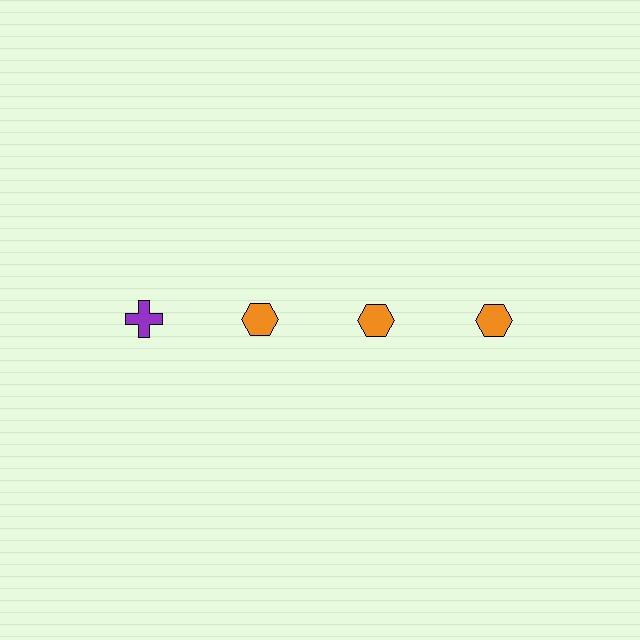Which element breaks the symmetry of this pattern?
The purple cross in the top row, leftmost column breaks the symmetry. All other shapes are orange hexagons.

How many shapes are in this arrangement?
There are 4 shapes arranged in a grid pattern.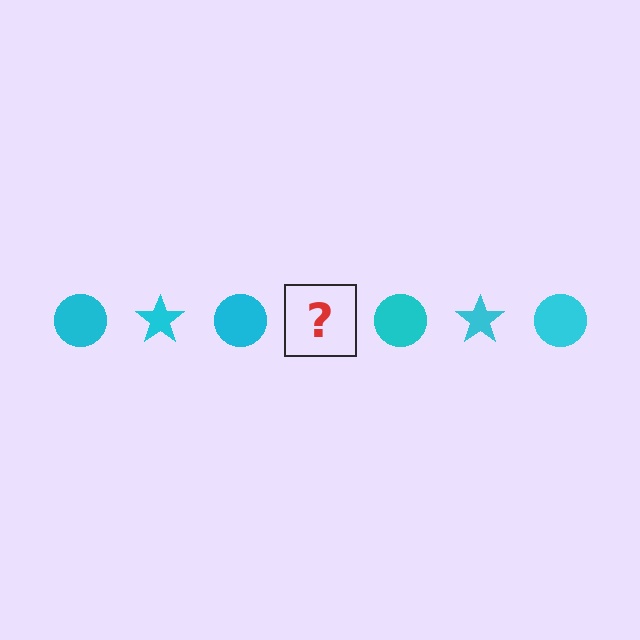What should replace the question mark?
The question mark should be replaced with a cyan star.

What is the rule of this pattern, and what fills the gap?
The rule is that the pattern cycles through circle, star shapes in cyan. The gap should be filled with a cyan star.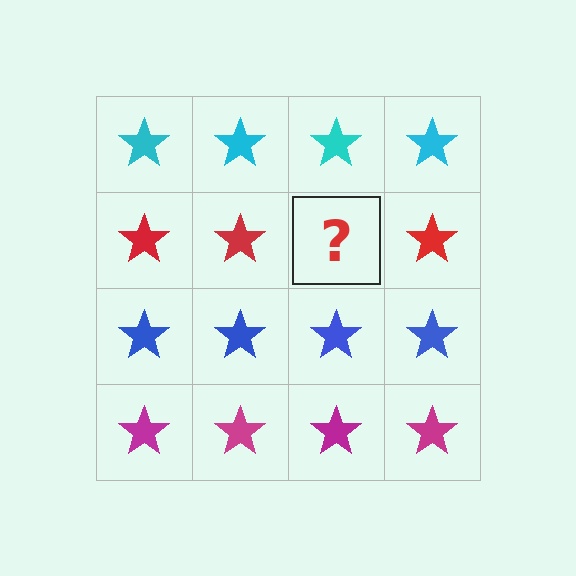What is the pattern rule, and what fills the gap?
The rule is that each row has a consistent color. The gap should be filled with a red star.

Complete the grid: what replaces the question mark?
The question mark should be replaced with a red star.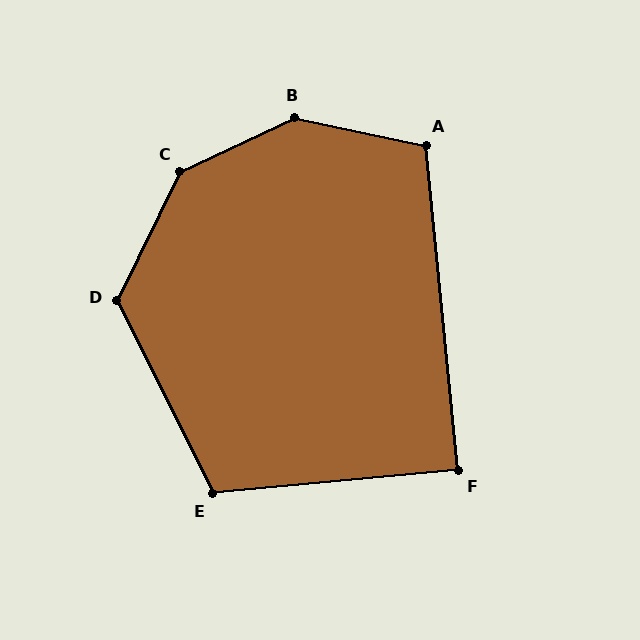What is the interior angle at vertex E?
Approximately 111 degrees (obtuse).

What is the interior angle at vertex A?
Approximately 108 degrees (obtuse).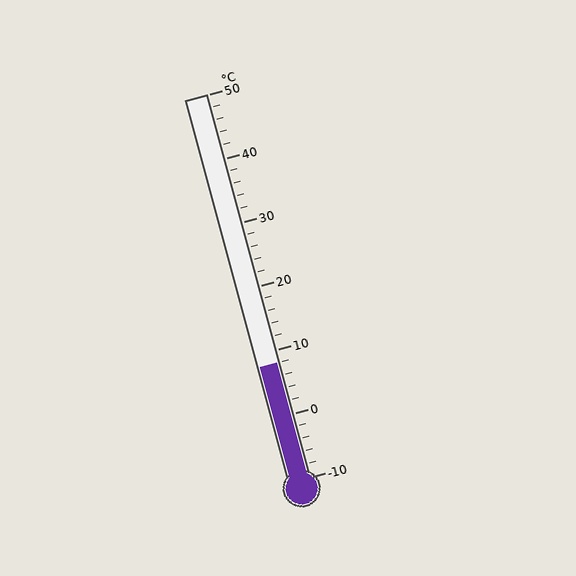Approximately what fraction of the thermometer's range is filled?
The thermometer is filled to approximately 30% of its range.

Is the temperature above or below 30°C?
The temperature is below 30°C.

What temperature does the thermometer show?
The thermometer shows approximately 8°C.